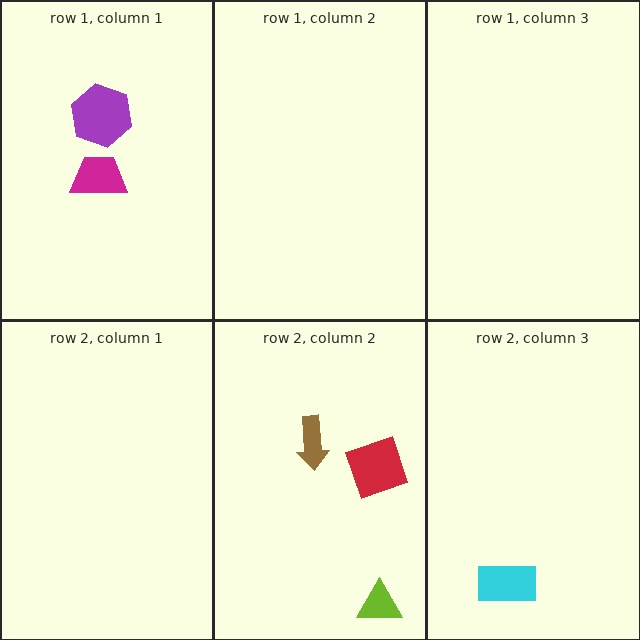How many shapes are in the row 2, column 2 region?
3.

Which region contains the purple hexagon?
The row 1, column 1 region.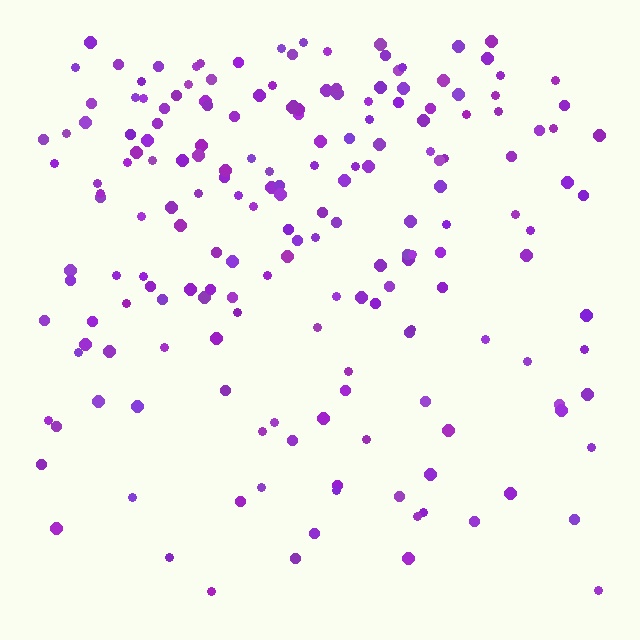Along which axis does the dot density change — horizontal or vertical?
Vertical.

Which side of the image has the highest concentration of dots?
The top.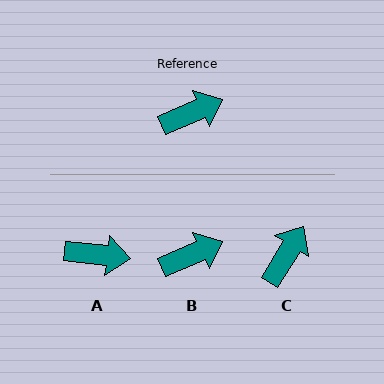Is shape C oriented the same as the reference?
No, it is off by about 34 degrees.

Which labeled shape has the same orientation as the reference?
B.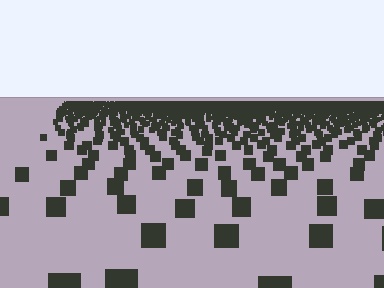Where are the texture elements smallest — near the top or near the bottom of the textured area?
Near the top.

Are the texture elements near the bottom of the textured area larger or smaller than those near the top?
Larger. Near the bottom, elements are closer to the viewer and appear at a bigger on-screen size.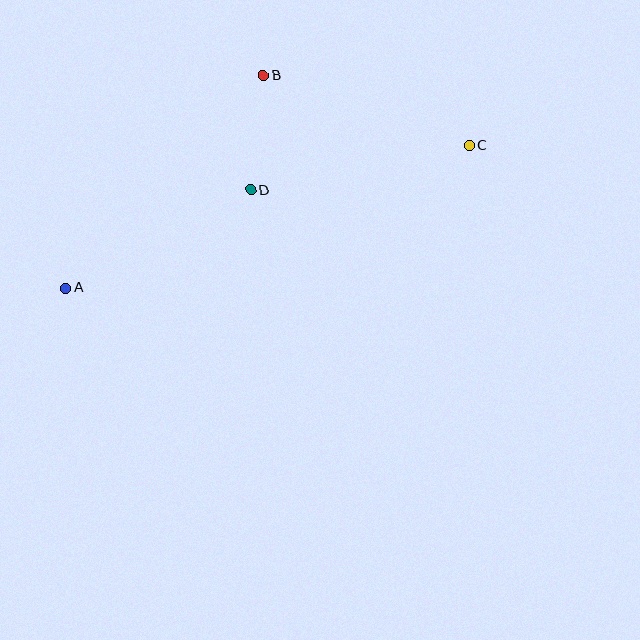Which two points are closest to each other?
Points B and D are closest to each other.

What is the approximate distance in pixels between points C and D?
The distance between C and D is approximately 224 pixels.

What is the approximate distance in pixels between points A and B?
The distance between A and B is approximately 291 pixels.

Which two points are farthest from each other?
Points A and C are farthest from each other.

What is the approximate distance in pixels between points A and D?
The distance between A and D is approximately 209 pixels.